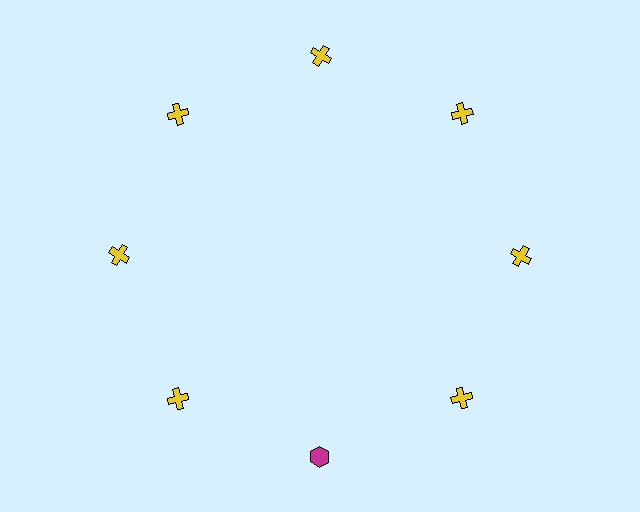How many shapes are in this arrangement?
There are 8 shapes arranged in a ring pattern.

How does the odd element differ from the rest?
It differs in both color (magenta instead of yellow) and shape (hexagon instead of cross).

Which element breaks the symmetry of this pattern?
The magenta hexagon at roughly the 6 o'clock position breaks the symmetry. All other shapes are yellow crosses.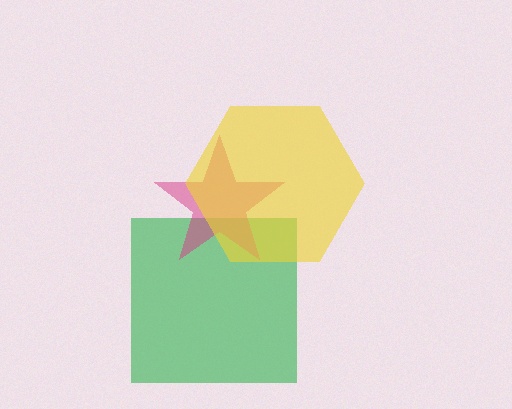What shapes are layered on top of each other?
The layered shapes are: a green square, a magenta star, a yellow hexagon.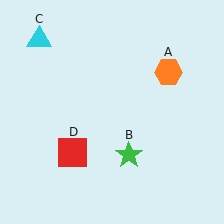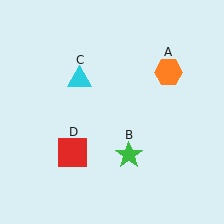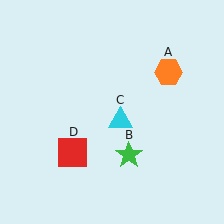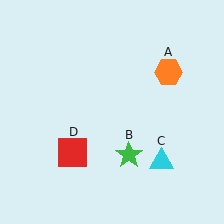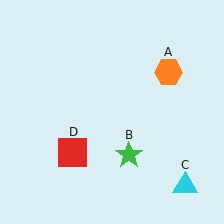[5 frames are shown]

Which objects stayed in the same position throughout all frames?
Orange hexagon (object A) and green star (object B) and red square (object D) remained stationary.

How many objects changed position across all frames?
1 object changed position: cyan triangle (object C).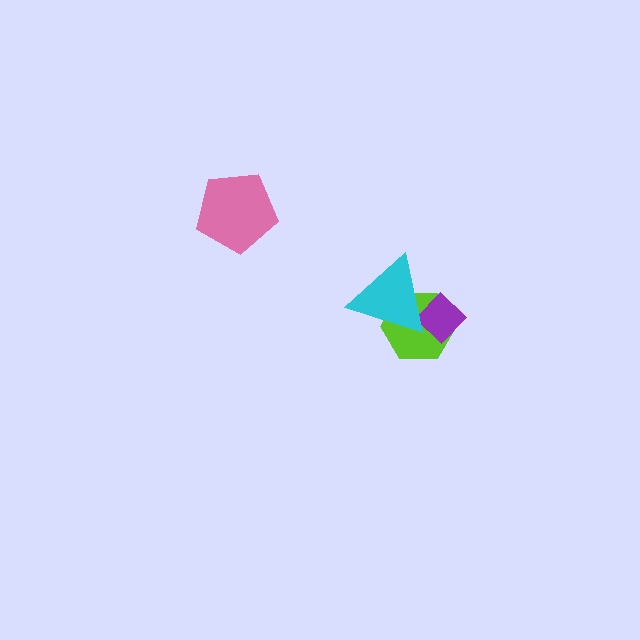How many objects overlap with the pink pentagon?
0 objects overlap with the pink pentagon.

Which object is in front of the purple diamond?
The cyan triangle is in front of the purple diamond.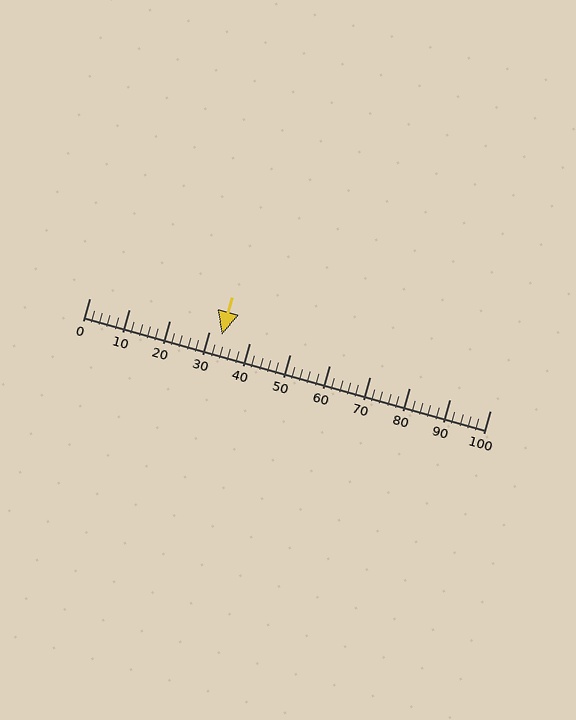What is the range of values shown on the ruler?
The ruler shows values from 0 to 100.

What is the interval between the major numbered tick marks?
The major tick marks are spaced 10 units apart.